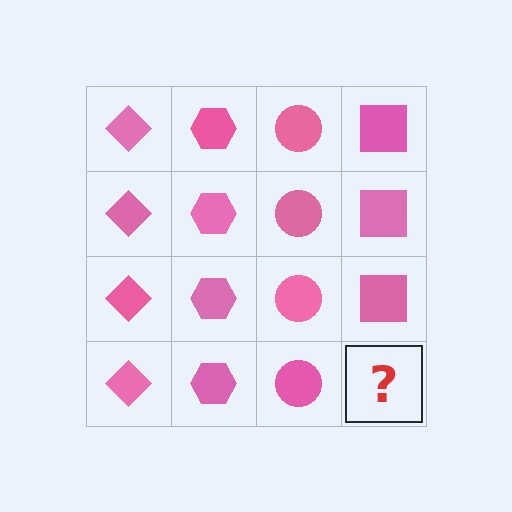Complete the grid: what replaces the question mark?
The question mark should be replaced with a pink square.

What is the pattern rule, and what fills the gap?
The rule is that each column has a consistent shape. The gap should be filled with a pink square.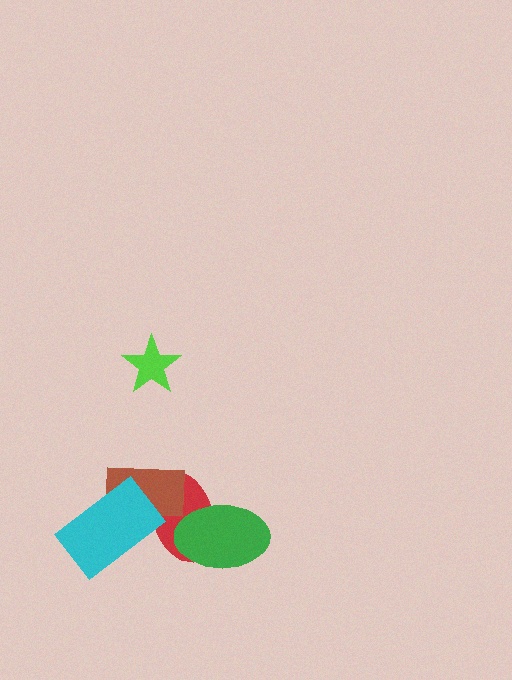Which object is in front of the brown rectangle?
The cyan rectangle is in front of the brown rectangle.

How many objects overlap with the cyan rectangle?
2 objects overlap with the cyan rectangle.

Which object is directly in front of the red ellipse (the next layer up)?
The green ellipse is directly in front of the red ellipse.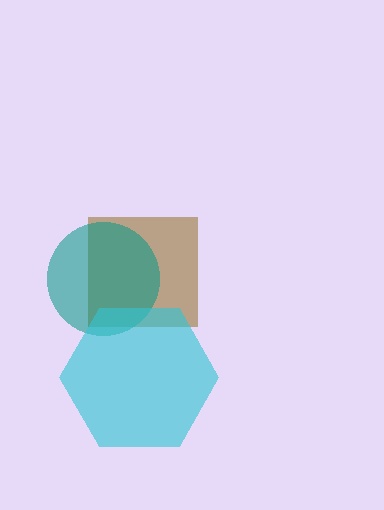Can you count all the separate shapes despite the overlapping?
Yes, there are 3 separate shapes.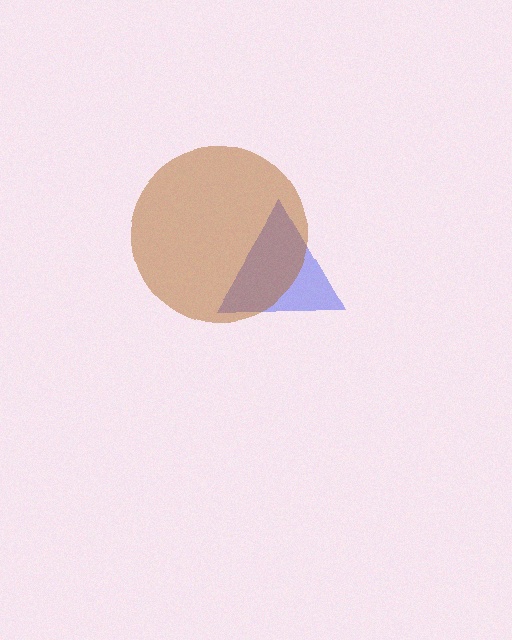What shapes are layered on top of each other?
The layered shapes are: a blue triangle, a brown circle.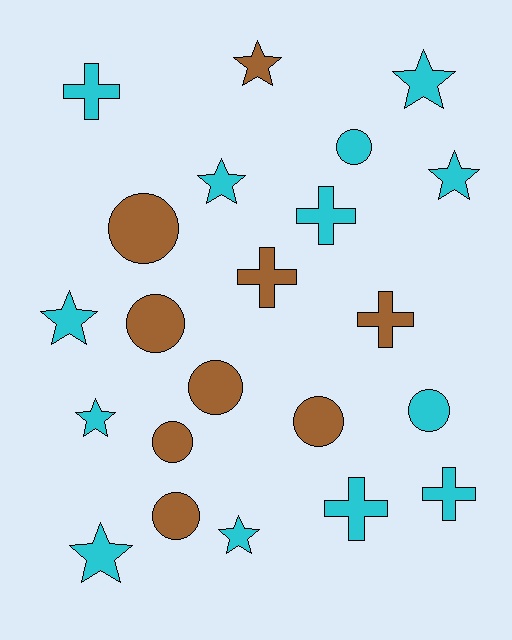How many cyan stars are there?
There are 7 cyan stars.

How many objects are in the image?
There are 22 objects.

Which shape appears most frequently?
Star, with 8 objects.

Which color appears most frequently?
Cyan, with 13 objects.